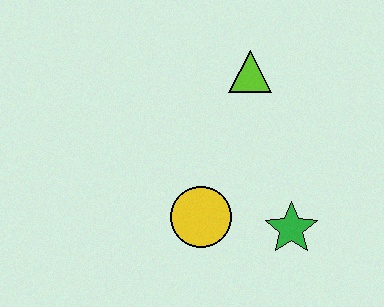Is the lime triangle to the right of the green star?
No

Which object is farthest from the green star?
The lime triangle is farthest from the green star.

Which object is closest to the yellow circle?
The green star is closest to the yellow circle.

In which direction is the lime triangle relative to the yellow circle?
The lime triangle is above the yellow circle.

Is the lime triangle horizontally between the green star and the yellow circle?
Yes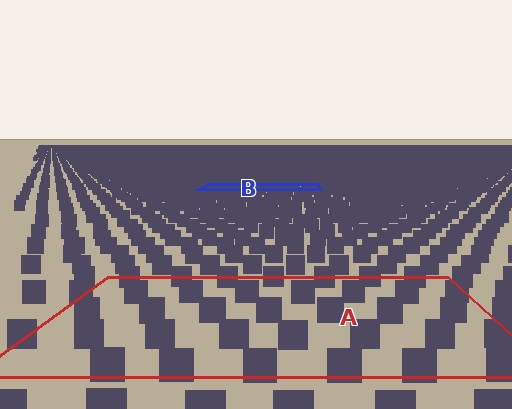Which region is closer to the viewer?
Region A is closer. The texture elements there are larger and more spread out.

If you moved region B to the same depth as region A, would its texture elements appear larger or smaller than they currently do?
They would appear larger. At a closer depth, the same texture elements are projected at a bigger on-screen size.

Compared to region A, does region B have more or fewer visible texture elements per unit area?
Region B has more texture elements per unit area — they are packed more densely because it is farther away.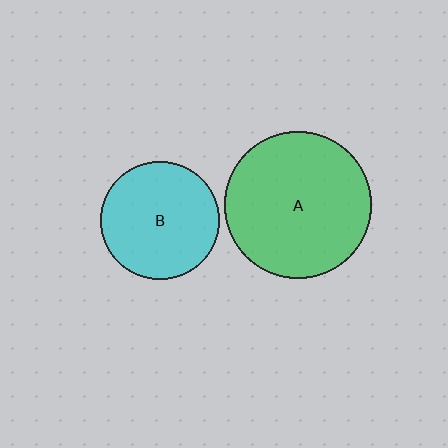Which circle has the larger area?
Circle A (green).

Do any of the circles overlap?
No, none of the circles overlap.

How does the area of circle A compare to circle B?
Approximately 1.5 times.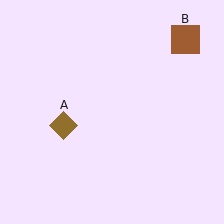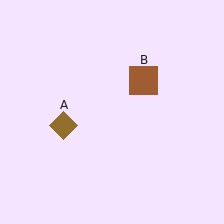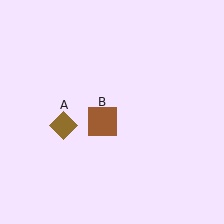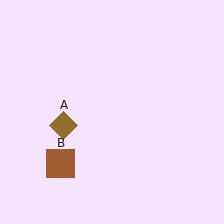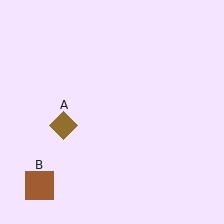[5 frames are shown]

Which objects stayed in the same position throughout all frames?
Brown diamond (object A) remained stationary.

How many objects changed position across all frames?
1 object changed position: brown square (object B).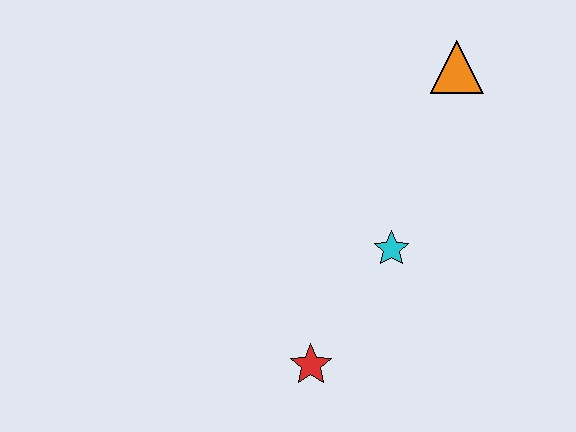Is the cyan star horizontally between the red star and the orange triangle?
Yes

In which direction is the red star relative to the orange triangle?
The red star is below the orange triangle.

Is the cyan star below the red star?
No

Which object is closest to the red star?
The cyan star is closest to the red star.